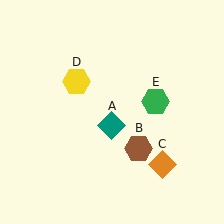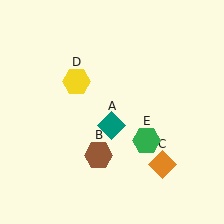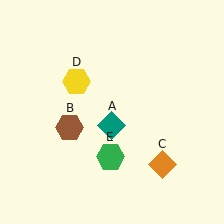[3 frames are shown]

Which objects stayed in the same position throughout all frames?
Teal diamond (object A) and orange diamond (object C) and yellow hexagon (object D) remained stationary.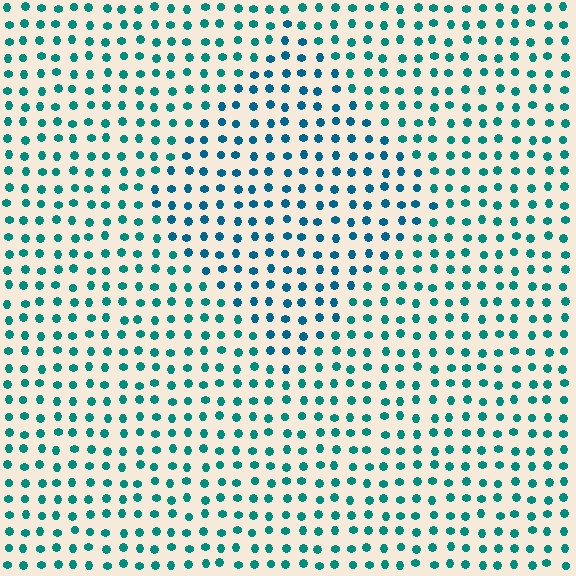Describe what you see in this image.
The image is filled with small teal elements in a uniform arrangement. A diamond-shaped region is visible where the elements are tinted to a slightly different hue, forming a subtle color boundary.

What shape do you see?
I see a diamond.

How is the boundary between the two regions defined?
The boundary is defined purely by a slight shift in hue (about 23 degrees). Spacing, size, and orientation are identical on both sides.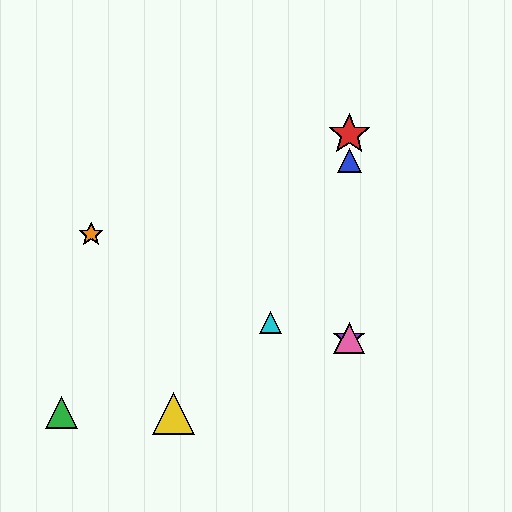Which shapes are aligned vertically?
The red star, the blue triangle, the purple star, the pink triangle are aligned vertically.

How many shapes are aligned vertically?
4 shapes (the red star, the blue triangle, the purple star, the pink triangle) are aligned vertically.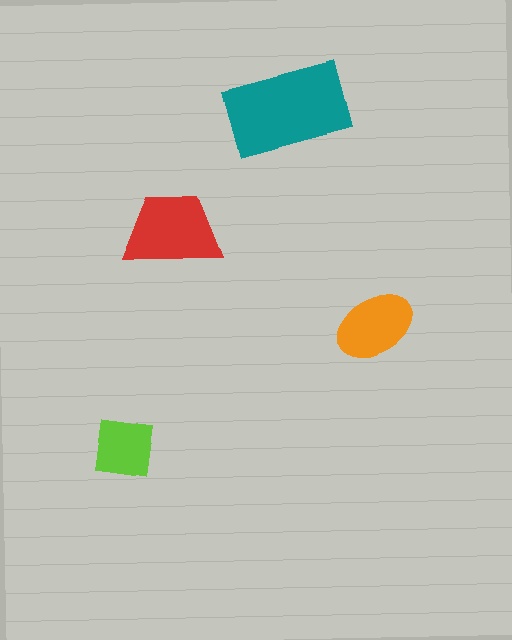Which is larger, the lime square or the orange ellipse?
The orange ellipse.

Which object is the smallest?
The lime square.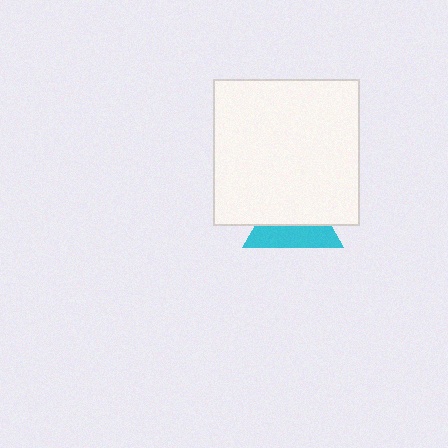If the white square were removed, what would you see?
You would see the complete cyan triangle.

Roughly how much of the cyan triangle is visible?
A small part of it is visible (roughly 44%).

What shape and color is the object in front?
The object in front is a white square.